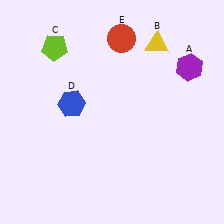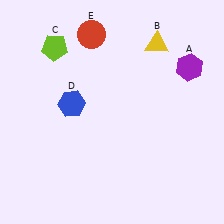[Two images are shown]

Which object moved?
The red circle (E) moved left.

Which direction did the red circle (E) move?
The red circle (E) moved left.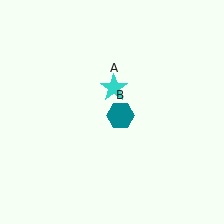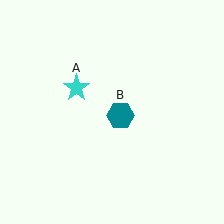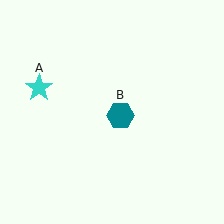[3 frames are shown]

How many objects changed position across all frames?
1 object changed position: cyan star (object A).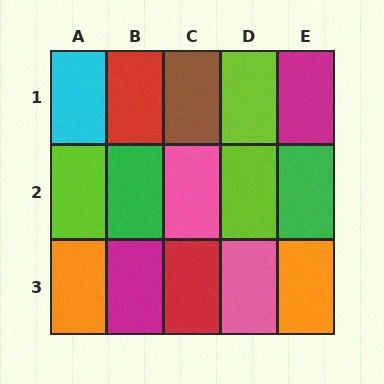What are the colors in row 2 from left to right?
Lime, green, pink, lime, green.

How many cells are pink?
2 cells are pink.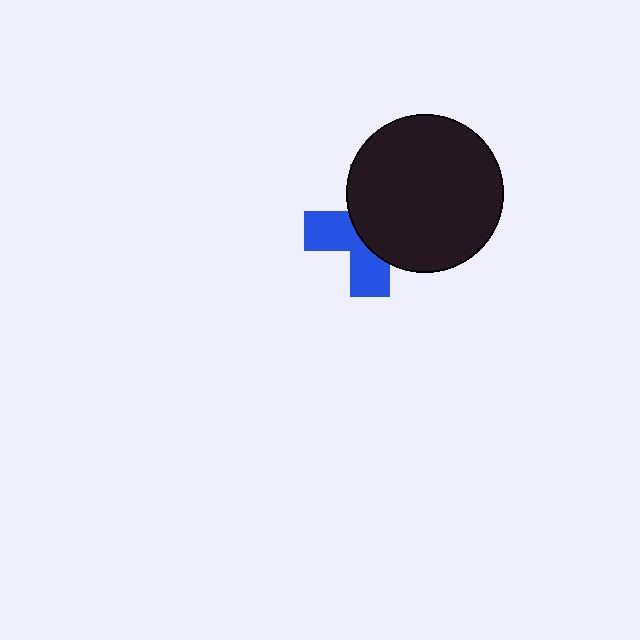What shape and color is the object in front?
The object in front is a black circle.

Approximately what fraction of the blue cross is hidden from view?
Roughly 58% of the blue cross is hidden behind the black circle.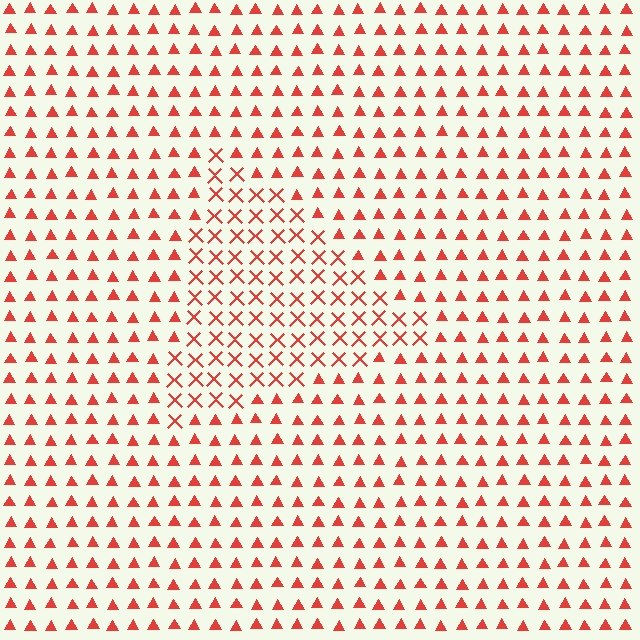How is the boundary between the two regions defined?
The boundary is defined by a change in element shape: X marks inside vs. triangles outside. All elements share the same color and spacing.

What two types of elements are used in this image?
The image uses X marks inside the triangle region and triangles outside it.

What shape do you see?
I see a triangle.